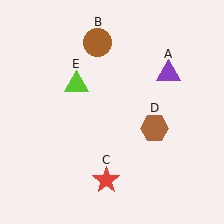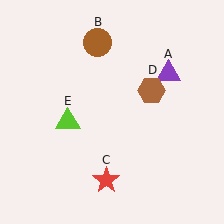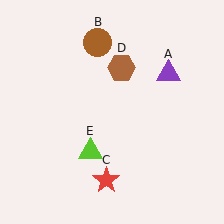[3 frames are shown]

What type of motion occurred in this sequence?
The brown hexagon (object D), lime triangle (object E) rotated counterclockwise around the center of the scene.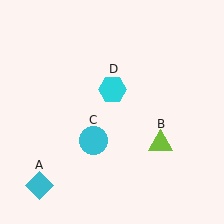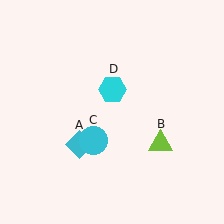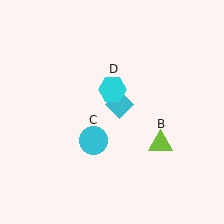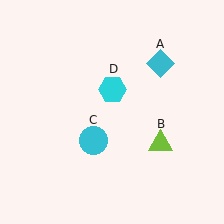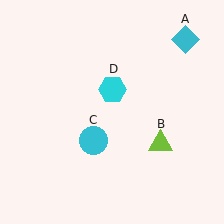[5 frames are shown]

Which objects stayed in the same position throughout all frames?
Lime triangle (object B) and cyan circle (object C) and cyan hexagon (object D) remained stationary.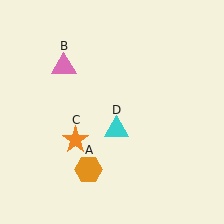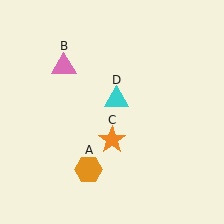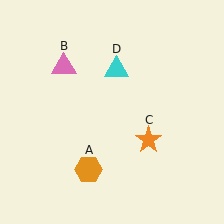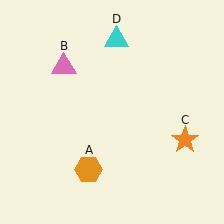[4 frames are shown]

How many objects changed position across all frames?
2 objects changed position: orange star (object C), cyan triangle (object D).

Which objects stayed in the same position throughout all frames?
Orange hexagon (object A) and pink triangle (object B) remained stationary.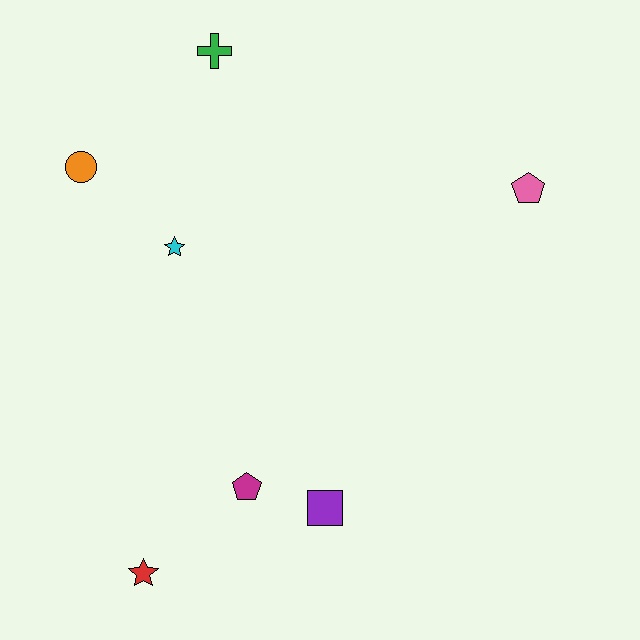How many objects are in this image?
There are 7 objects.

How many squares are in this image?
There is 1 square.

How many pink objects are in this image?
There is 1 pink object.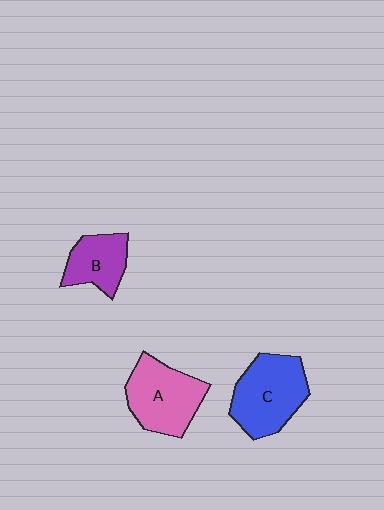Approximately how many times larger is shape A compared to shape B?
Approximately 1.5 times.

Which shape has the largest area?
Shape C (blue).